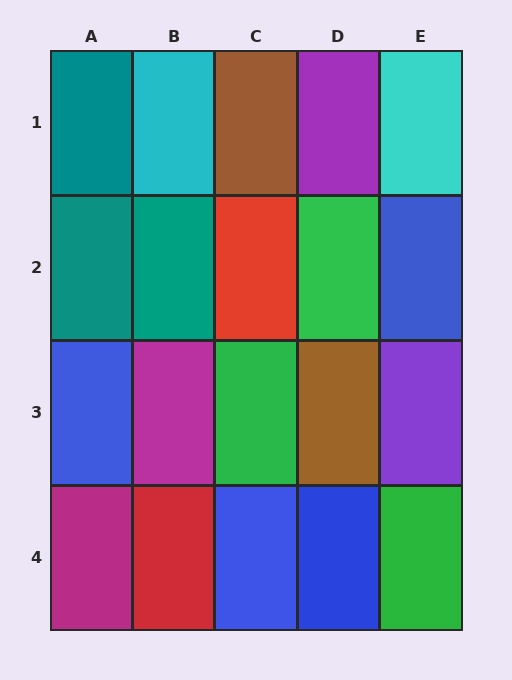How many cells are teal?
3 cells are teal.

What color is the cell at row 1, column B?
Cyan.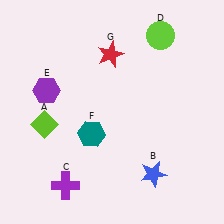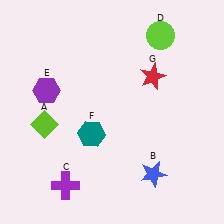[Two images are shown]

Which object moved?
The red star (G) moved right.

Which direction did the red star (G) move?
The red star (G) moved right.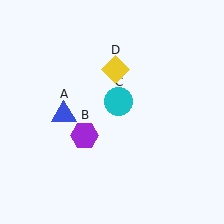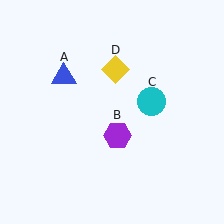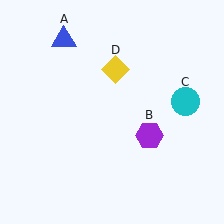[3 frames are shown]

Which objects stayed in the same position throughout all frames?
Yellow diamond (object D) remained stationary.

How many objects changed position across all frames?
3 objects changed position: blue triangle (object A), purple hexagon (object B), cyan circle (object C).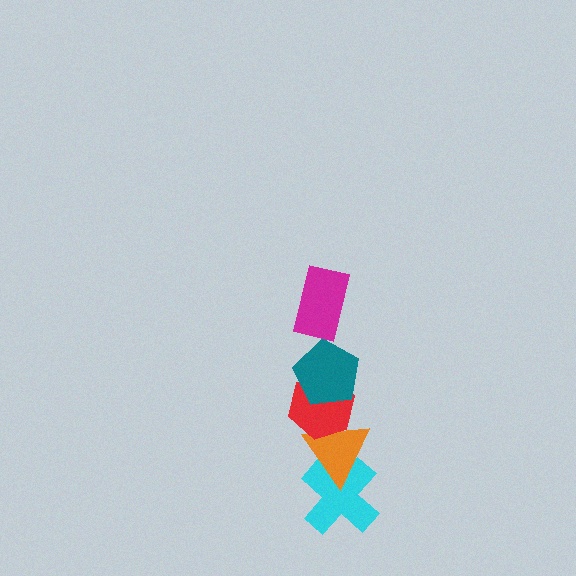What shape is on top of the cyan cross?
The orange triangle is on top of the cyan cross.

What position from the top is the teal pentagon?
The teal pentagon is 2nd from the top.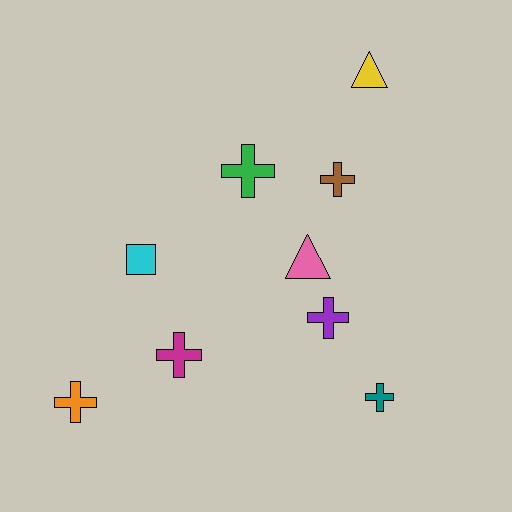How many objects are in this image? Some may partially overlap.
There are 9 objects.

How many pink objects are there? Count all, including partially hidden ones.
There is 1 pink object.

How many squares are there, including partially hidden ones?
There is 1 square.